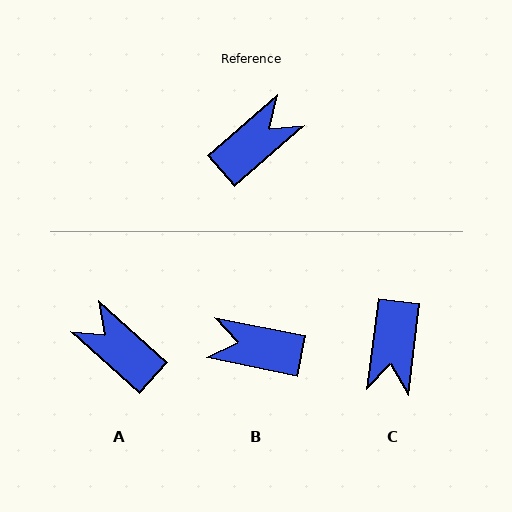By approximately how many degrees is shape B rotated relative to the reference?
Approximately 127 degrees counter-clockwise.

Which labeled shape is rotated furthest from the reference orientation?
C, about 138 degrees away.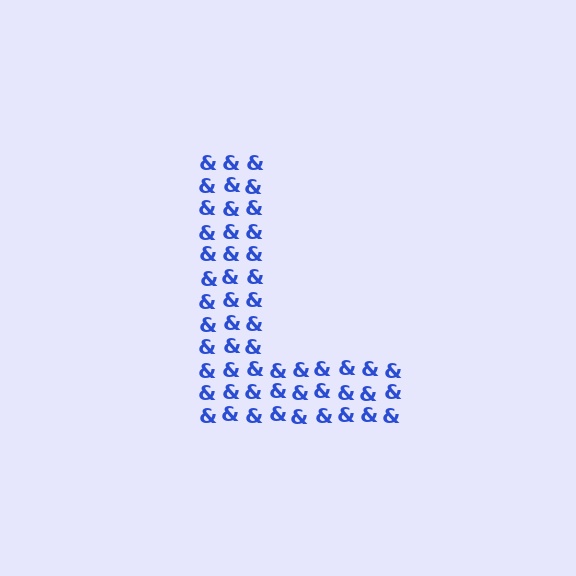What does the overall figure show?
The overall figure shows the letter L.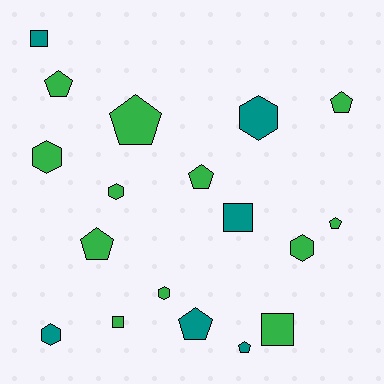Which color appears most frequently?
Green, with 12 objects.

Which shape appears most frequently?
Pentagon, with 8 objects.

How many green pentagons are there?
There are 6 green pentagons.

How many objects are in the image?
There are 18 objects.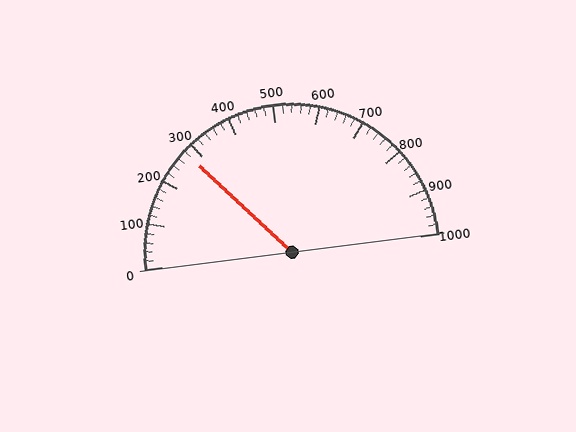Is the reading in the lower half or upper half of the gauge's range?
The reading is in the lower half of the range (0 to 1000).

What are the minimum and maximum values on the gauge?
The gauge ranges from 0 to 1000.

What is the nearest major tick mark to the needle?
The nearest major tick mark is 300.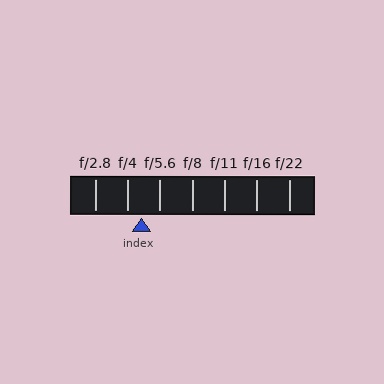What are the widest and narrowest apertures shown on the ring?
The widest aperture shown is f/2.8 and the narrowest is f/22.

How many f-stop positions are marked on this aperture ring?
There are 7 f-stop positions marked.